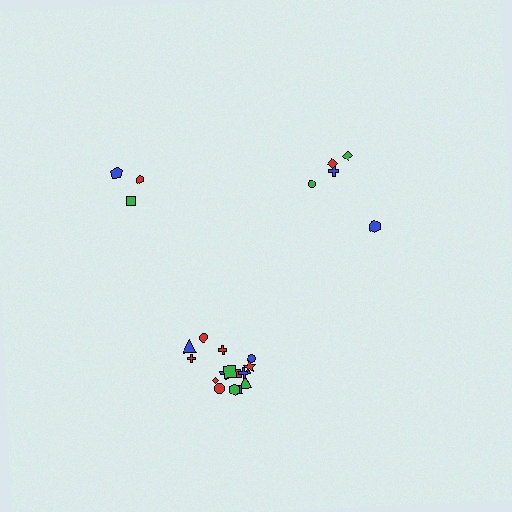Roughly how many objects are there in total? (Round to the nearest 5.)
Roughly 25 objects in total.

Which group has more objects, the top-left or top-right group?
The top-right group.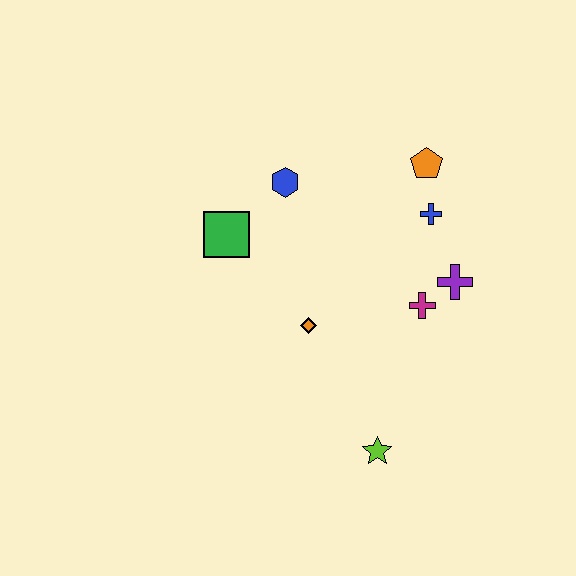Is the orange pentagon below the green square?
No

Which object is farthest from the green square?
The lime star is farthest from the green square.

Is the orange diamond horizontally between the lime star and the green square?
Yes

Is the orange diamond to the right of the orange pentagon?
No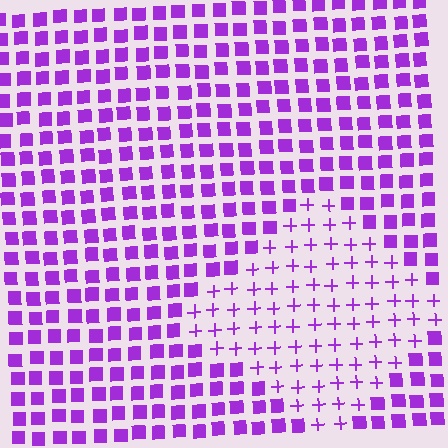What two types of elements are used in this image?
The image uses plus signs inside the diamond region and squares outside it.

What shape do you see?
I see a diamond.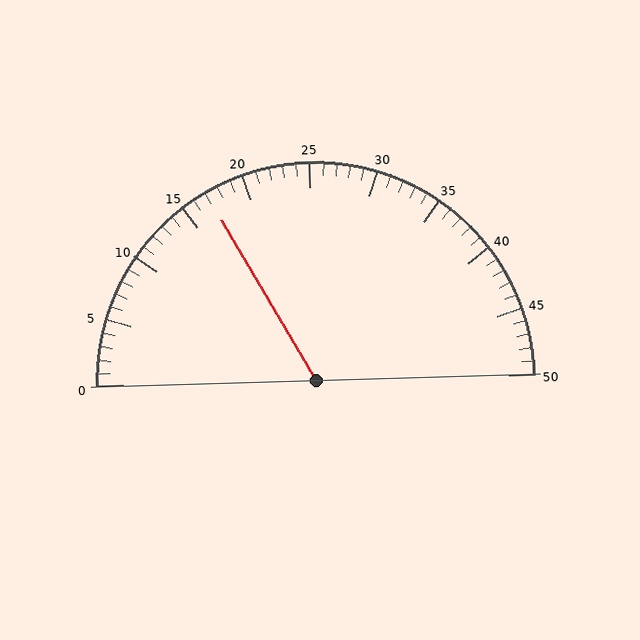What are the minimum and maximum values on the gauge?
The gauge ranges from 0 to 50.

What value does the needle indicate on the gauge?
The needle indicates approximately 17.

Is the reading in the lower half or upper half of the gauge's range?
The reading is in the lower half of the range (0 to 50).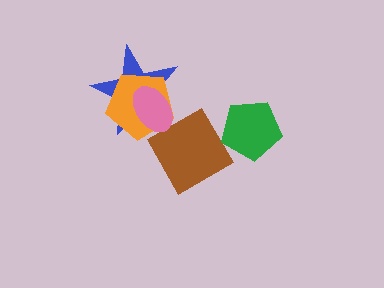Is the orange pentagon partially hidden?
Yes, it is partially covered by another shape.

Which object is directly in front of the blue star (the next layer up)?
The orange pentagon is directly in front of the blue star.